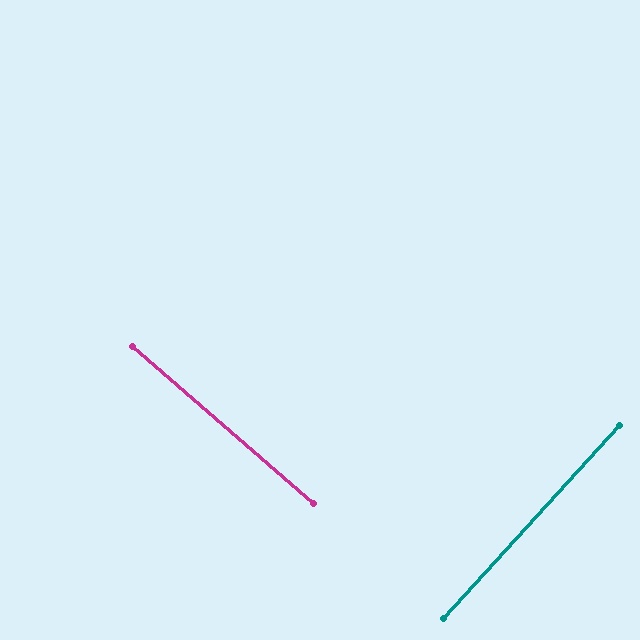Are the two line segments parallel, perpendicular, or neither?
Perpendicular — they meet at approximately 88°.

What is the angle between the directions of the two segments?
Approximately 88 degrees.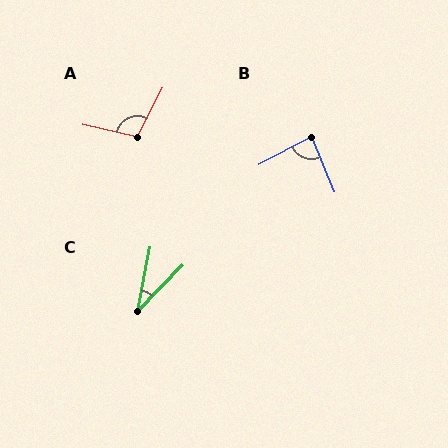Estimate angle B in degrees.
Approximately 85 degrees.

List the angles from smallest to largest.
C (34°), B (85°), A (104°).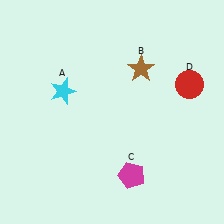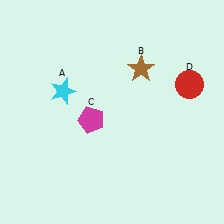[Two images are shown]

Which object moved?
The magenta pentagon (C) moved up.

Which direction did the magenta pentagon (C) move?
The magenta pentagon (C) moved up.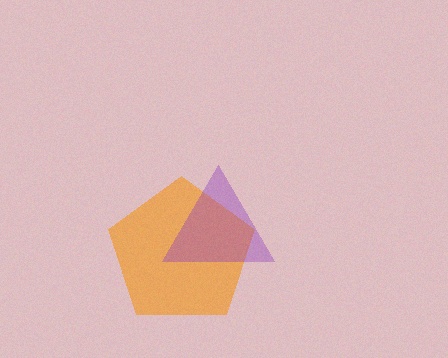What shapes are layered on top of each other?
The layered shapes are: an orange pentagon, a purple triangle.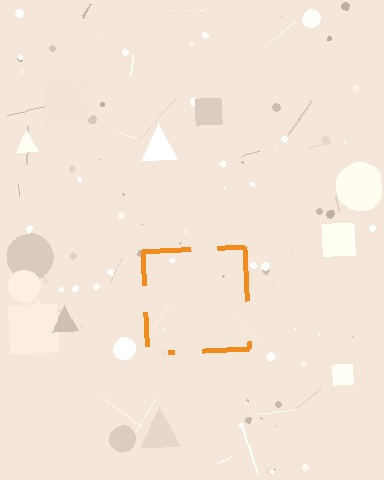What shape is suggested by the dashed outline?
The dashed outline suggests a square.